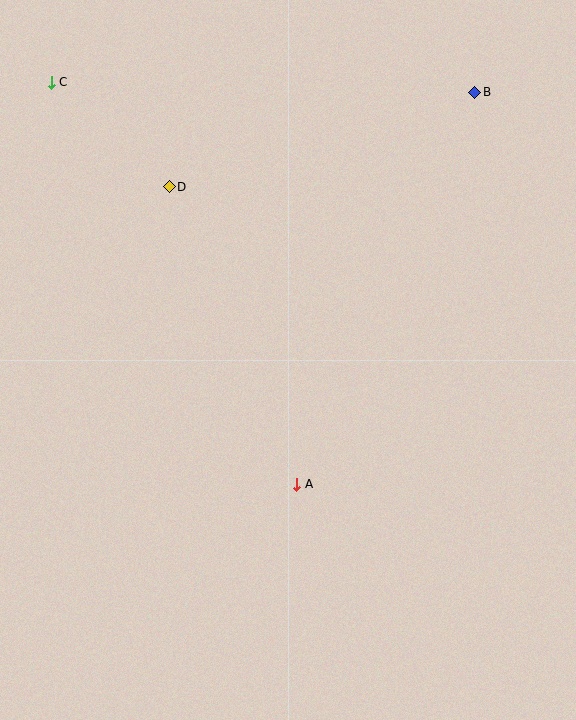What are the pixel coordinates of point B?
Point B is at (475, 92).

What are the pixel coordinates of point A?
Point A is at (297, 484).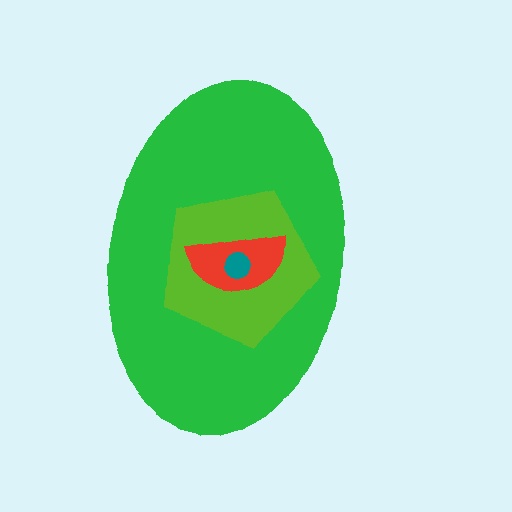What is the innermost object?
The teal circle.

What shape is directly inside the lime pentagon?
The red semicircle.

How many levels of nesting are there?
4.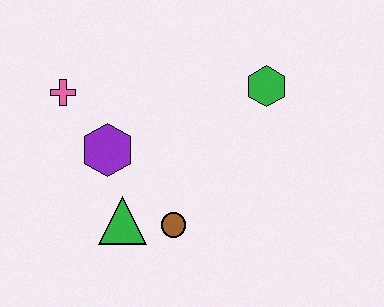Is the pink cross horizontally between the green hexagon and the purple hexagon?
No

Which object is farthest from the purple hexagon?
The green hexagon is farthest from the purple hexagon.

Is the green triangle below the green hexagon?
Yes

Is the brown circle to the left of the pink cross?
No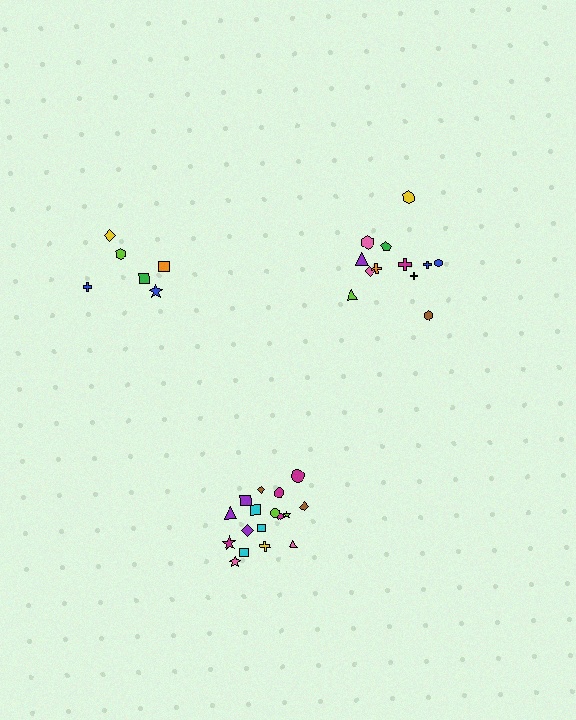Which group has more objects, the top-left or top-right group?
The top-right group.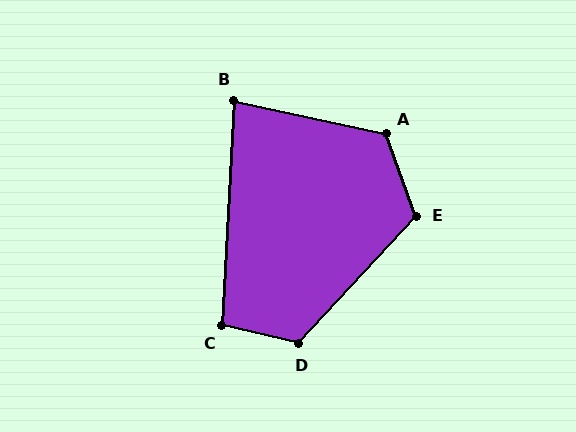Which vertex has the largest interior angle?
A, at approximately 122 degrees.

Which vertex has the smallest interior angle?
B, at approximately 81 degrees.